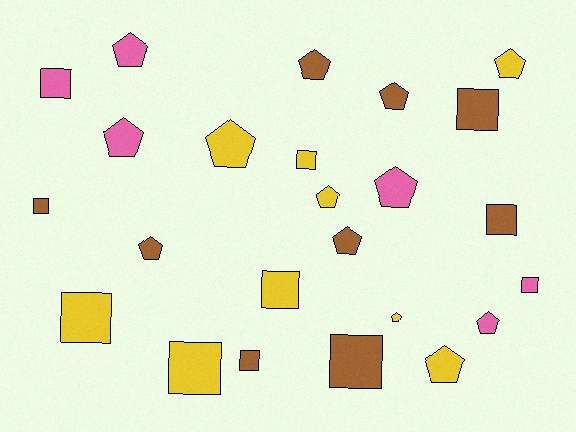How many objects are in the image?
There are 24 objects.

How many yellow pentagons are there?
There are 5 yellow pentagons.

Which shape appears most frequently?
Pentagon, with 13 objects.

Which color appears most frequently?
Yellow, with 9 objects.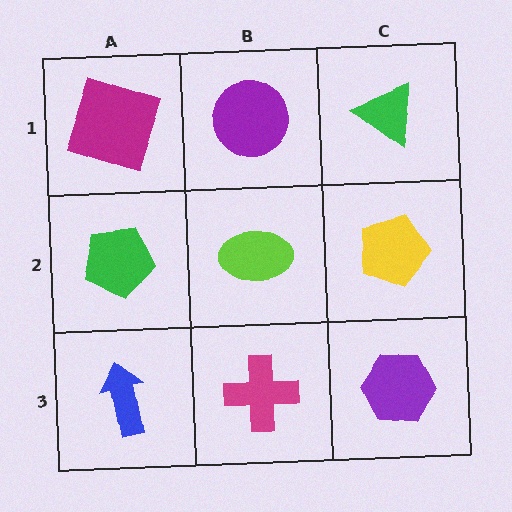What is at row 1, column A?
A magenta square.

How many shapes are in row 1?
3 shapes.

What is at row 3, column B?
A magenta cross.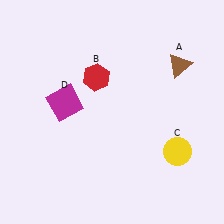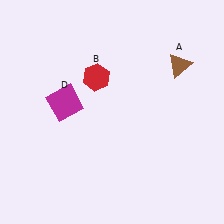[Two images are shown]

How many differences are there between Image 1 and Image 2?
There is 1 difference between the two images.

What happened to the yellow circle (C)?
The yellow circle (C) was removed in Image 2. It was in the bottom-right area of Image 1.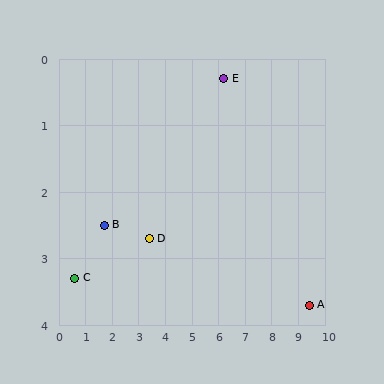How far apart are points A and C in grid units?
Points A and C are about 8.8 grid units apart.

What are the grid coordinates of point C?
Point C is at approximately (0.6, 3.3).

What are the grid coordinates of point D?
Point D is at approximately (3.4, 2.7).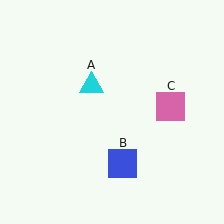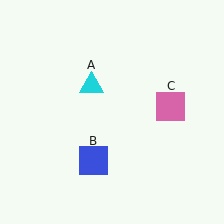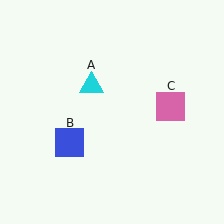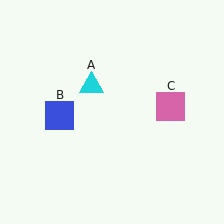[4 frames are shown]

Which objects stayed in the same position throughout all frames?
Cyan triangle (object A) and pink square (object C) remained stationary.